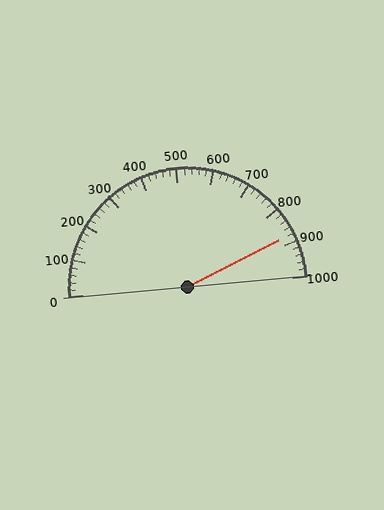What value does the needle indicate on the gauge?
The needle indicates approximately 880.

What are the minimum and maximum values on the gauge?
The gauge ranges from 0 to 1000.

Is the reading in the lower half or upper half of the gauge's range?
The reading is in the upper half of the range (0 to 1000).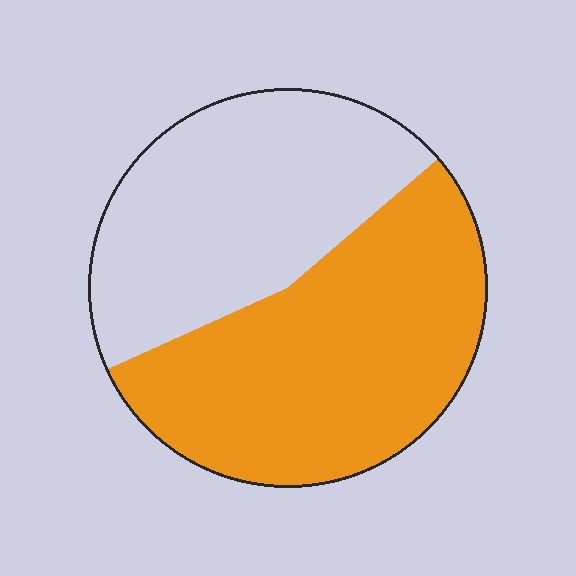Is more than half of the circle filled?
Yes.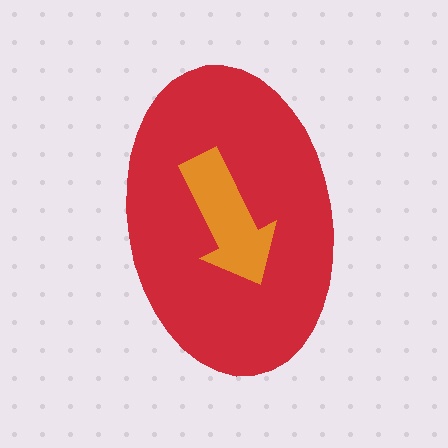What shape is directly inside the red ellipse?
The orange arrow.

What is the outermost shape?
The red ellipse.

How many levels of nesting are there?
2.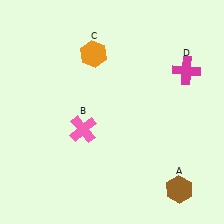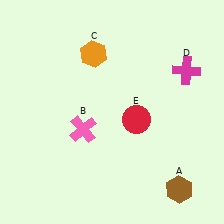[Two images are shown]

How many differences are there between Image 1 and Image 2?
There is 1 difference between the two images.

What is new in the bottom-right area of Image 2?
A red circle (E) was added in the bottom-right area of Image 2.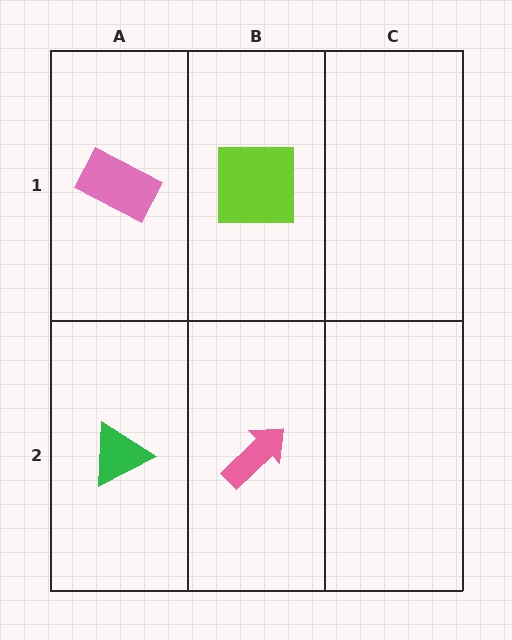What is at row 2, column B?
A pink arrow.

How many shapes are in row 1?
2 shapes.